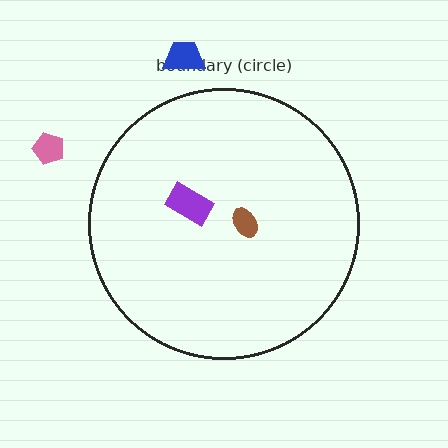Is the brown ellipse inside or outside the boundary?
Inside.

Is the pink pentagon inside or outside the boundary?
Outside.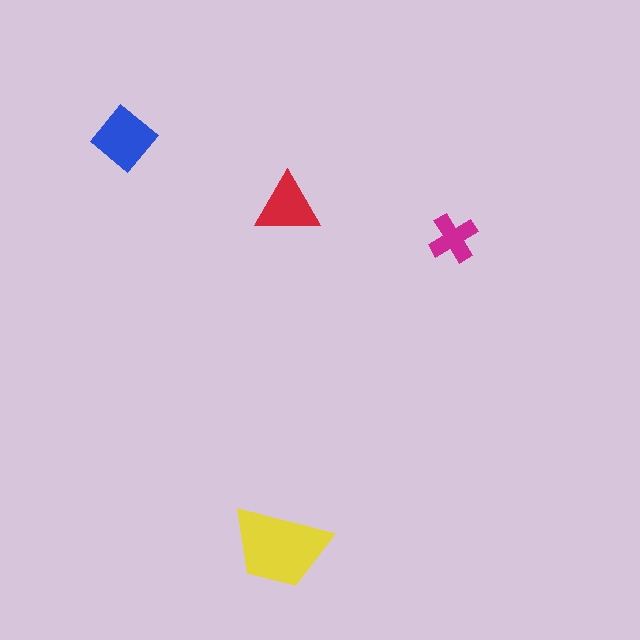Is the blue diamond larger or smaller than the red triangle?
Larger.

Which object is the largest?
The yellow trapezoid.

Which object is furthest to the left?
The blue diamond is leftmost.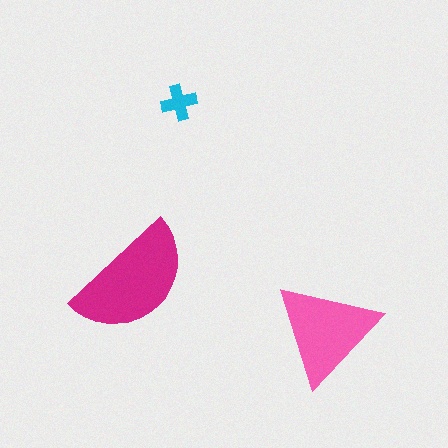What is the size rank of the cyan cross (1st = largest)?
3rd.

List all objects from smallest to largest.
The cyan cross, the pink triangle, the magenta semicircle.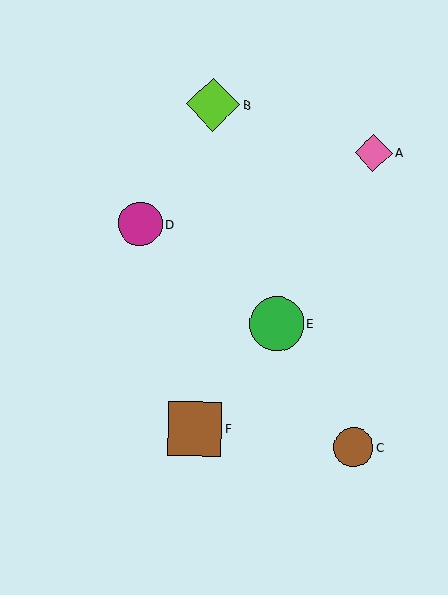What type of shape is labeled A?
Shape A is a pink diamond.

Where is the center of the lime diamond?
The center of the lime diamond is at (213, 104).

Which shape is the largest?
The green circle (labeled E) is the largest.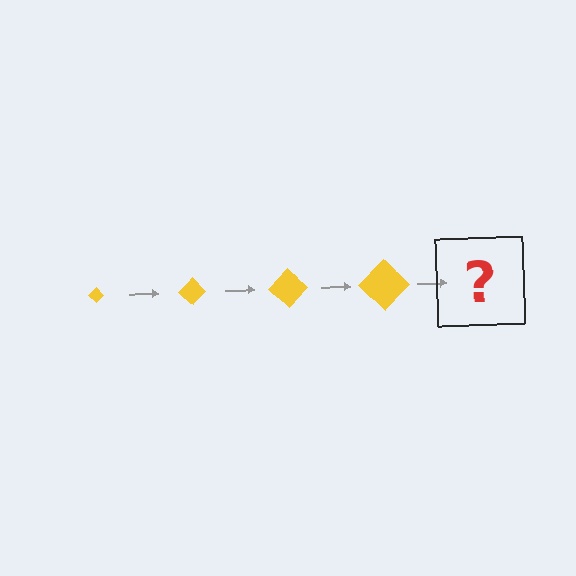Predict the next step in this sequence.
The next step is a yellow diamond, larger than the previous one.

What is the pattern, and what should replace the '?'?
The pattern is that the diamond gets progressively larger each step. The '?' should be a yellow diamond, larger than the previous one.